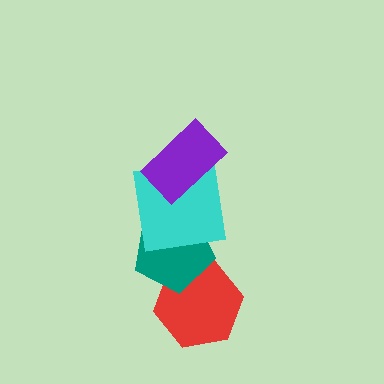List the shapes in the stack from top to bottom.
From top to bottom: the purple rectangle, the cyan square, the teal pentagon, the red hexagon.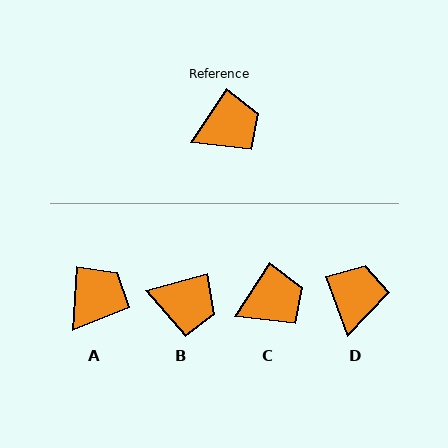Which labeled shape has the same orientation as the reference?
C.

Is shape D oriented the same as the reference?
No, it is off by about 53 degrees.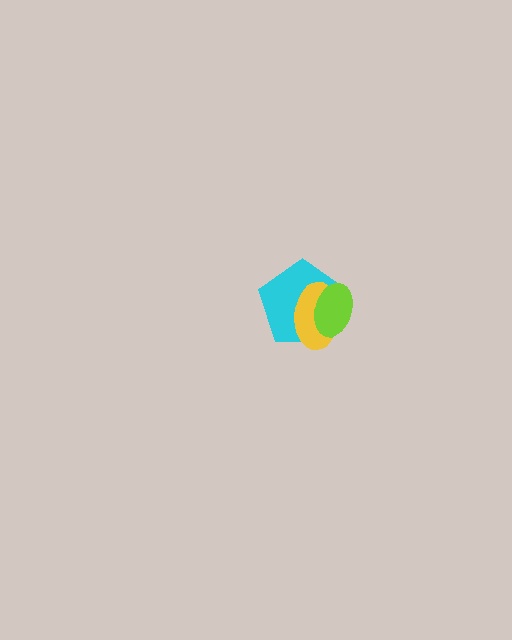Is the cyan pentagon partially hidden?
Yes, it is partially covered by another shape.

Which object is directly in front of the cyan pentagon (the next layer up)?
The yellow ellipse is directly in front of the cyan pentagon.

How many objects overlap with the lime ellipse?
2 objects overlap with the lime ellipse.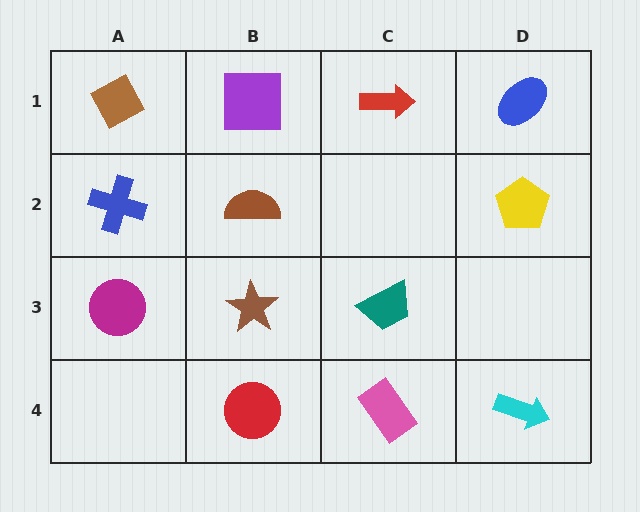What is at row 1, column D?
A blue ellipse.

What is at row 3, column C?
A teal trapezoid.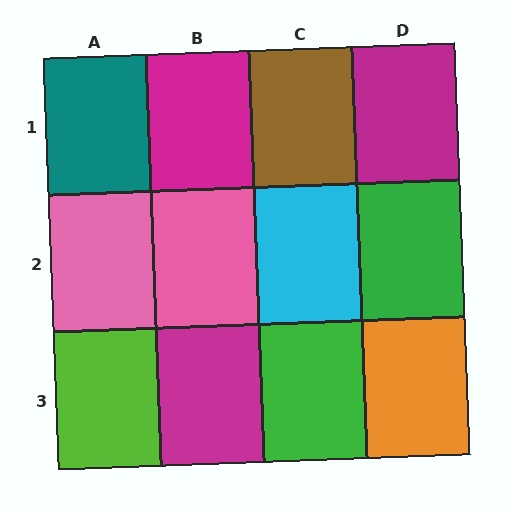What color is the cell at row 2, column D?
Green.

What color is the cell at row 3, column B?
Magenta.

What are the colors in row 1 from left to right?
Teal, magenta, brown, magenta.